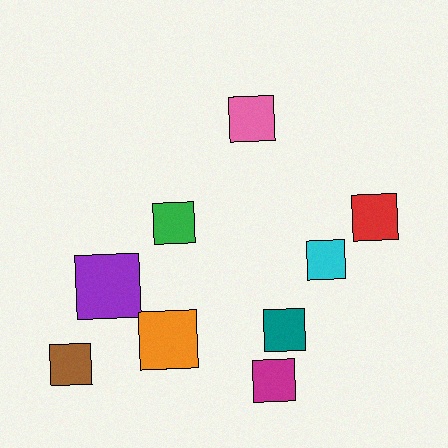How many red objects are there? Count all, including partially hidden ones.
There is 1 red object.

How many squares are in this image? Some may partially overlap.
There are 9 squares.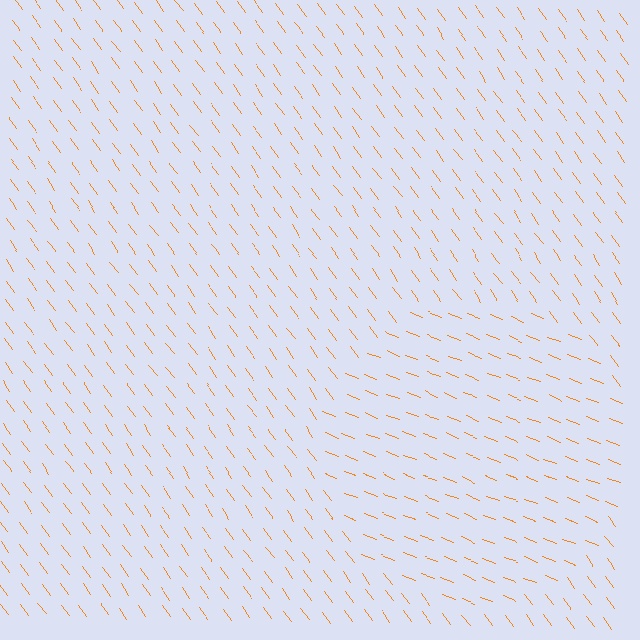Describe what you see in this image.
The image is filled with small orange line segments. A circle region in the image has lines oriented differently from the surrounding lines, creating a visible texture boundary.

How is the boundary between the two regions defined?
The boundary is defined purely by a change in line orientation (approximately 33 degrees difference). All lines are the same color and thickness.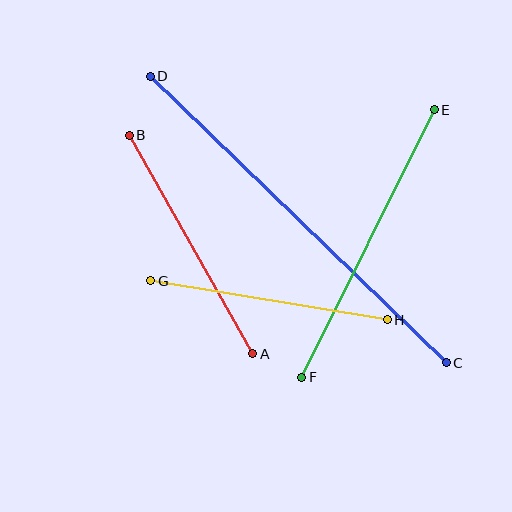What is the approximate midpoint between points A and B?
The midpoint is at approximately (191, 245) pixels.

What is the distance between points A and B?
The distance is approximately 251 pixels.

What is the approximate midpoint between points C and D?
The midpoint is at approximately (298, 219) pixels.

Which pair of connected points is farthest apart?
Points C and D are farthest apart.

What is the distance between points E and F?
The distance is approximately 298 pixels.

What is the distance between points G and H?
The distance is approximately 240 pixels.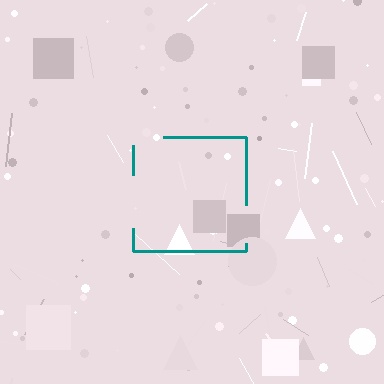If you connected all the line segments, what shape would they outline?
They would outline a square.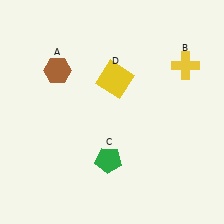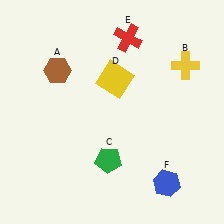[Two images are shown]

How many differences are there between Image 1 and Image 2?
There are 2 differences between the two images.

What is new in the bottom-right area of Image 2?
A blue hexagon (F) was added in the bottom-right area of Image 2.